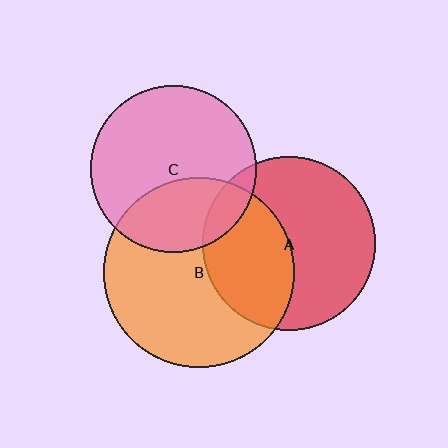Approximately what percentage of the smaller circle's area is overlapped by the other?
Approximately 40%.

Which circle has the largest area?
Circle B (orange).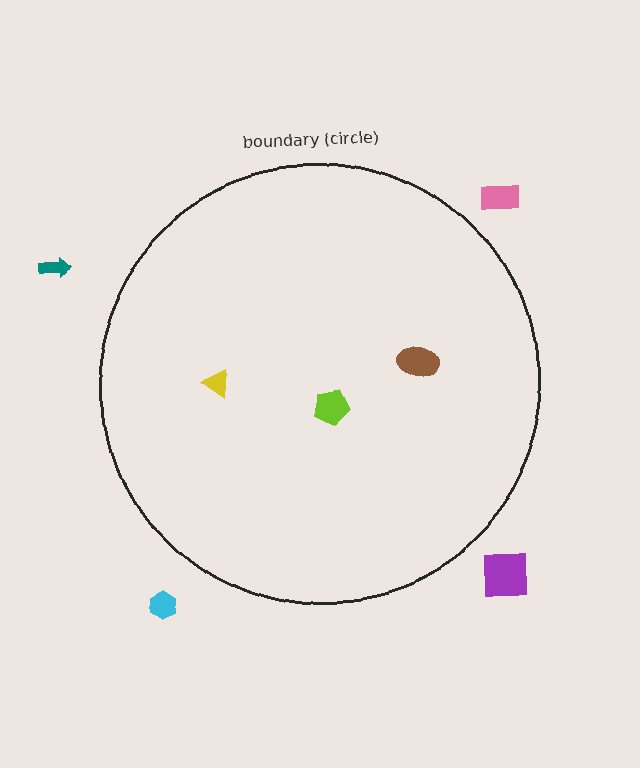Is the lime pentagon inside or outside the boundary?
Inside.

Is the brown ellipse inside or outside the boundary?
Inside.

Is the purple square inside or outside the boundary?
Outside.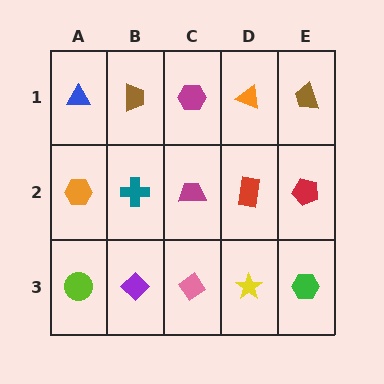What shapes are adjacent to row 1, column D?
A red rectangle (row 2, column D), a magenta hexagon (row 1, column C), a brown trapezoid (row 1, column E).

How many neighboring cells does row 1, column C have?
3.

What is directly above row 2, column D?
An orange triangle.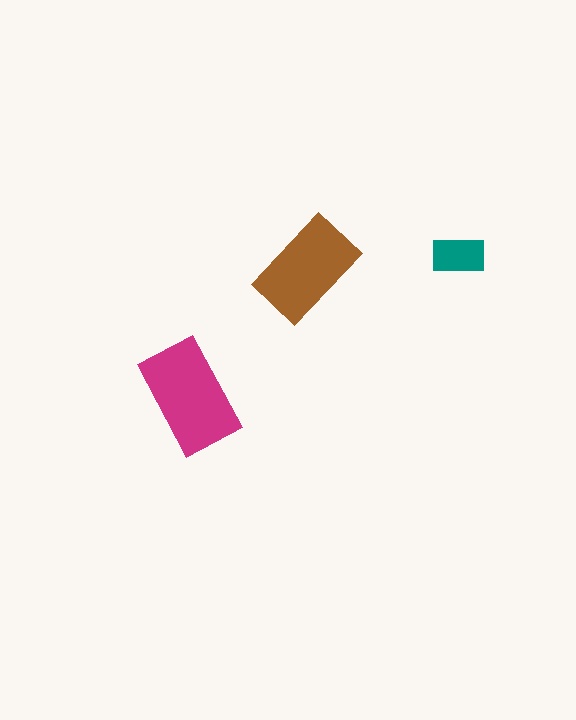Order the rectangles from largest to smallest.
the magenta one, the brown one, the teal one.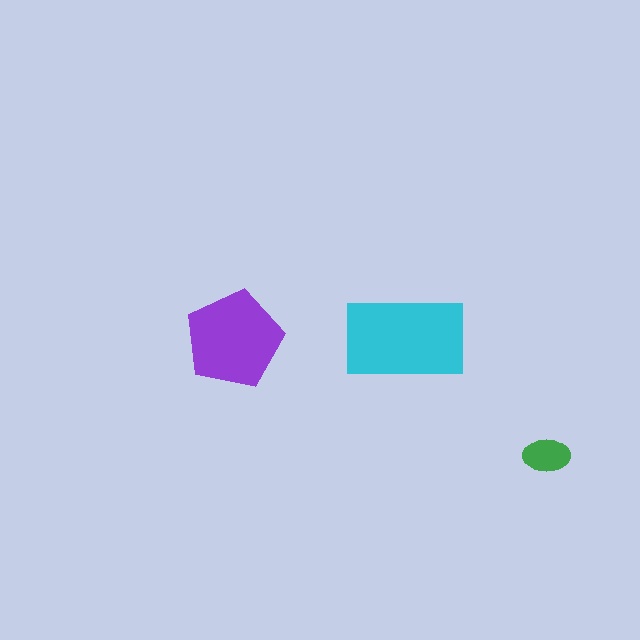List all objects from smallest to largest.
The green ellipse, the purple pentagon, the cyan rectangle.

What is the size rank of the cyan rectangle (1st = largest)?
1st.